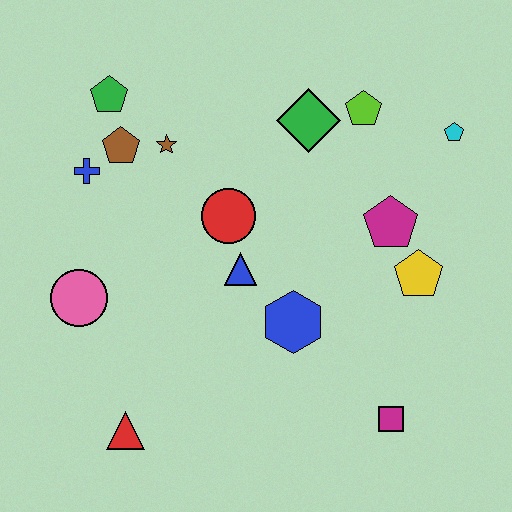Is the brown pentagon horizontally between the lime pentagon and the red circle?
No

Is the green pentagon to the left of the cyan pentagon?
Yes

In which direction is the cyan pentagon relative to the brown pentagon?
The cyan pentagon is to the right of the brown pentagon.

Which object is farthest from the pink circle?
The cyan pentagon is farthest from the pink circle.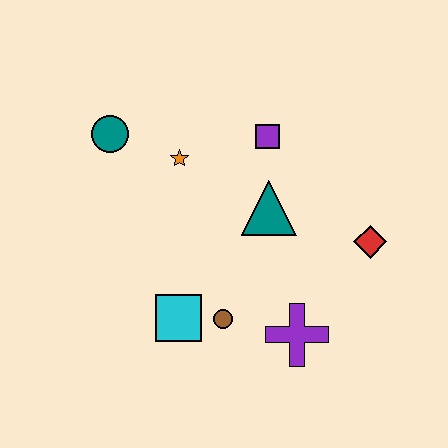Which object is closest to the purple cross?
The brown circle is closest to the purple cross.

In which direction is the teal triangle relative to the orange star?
The teal triangle is to the right of the orange star.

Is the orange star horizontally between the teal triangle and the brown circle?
No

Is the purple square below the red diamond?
No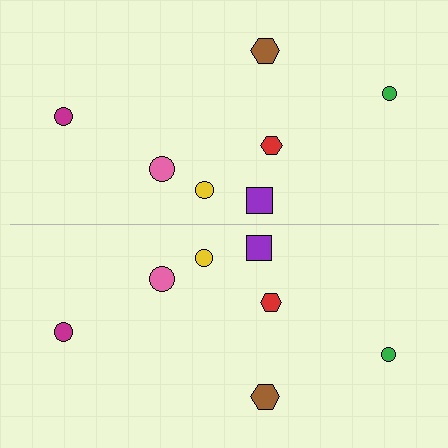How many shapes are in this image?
There are 14 shapes in this image.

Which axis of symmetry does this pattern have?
The pattern has a horizontal axis of symmetry running through the center of the image.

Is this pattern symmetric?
Yes, this pattern has bilateral (reflection) symmetry.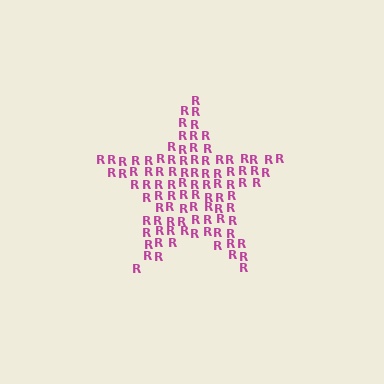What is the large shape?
The large shape is a star.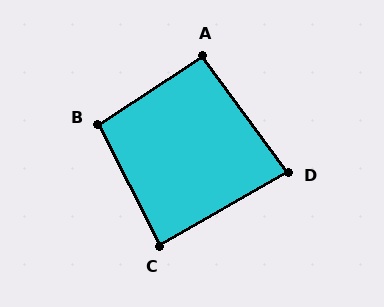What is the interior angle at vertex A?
Approximately 93 degrees (approximately right).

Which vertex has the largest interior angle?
B, at approximately 96 degrees.